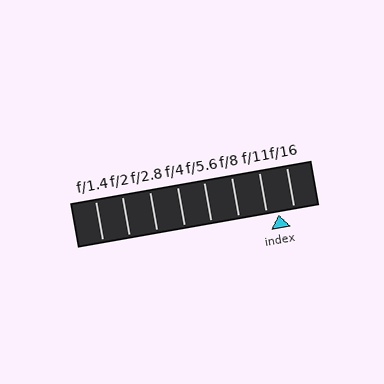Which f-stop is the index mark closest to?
The index mark is closest to f/11.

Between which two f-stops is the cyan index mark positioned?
The index mark is between f/11 and f/16.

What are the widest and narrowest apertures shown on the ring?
The widest aperture shown is f/1.4 and the narrowest is f/16.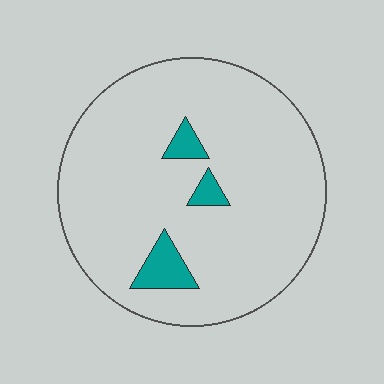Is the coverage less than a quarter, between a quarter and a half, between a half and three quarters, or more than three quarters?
Less than a quarter.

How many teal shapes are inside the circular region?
3.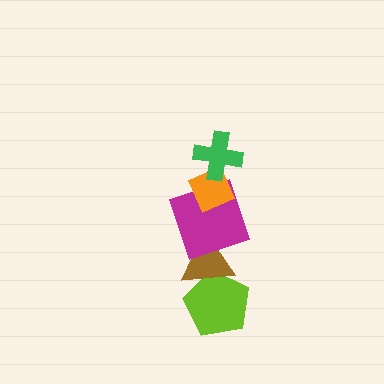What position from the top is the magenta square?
The magenta square is 3rd from the top.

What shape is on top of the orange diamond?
The green cross is on top of the orange diamond.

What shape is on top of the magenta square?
The orange diamond is on top of the magenta square.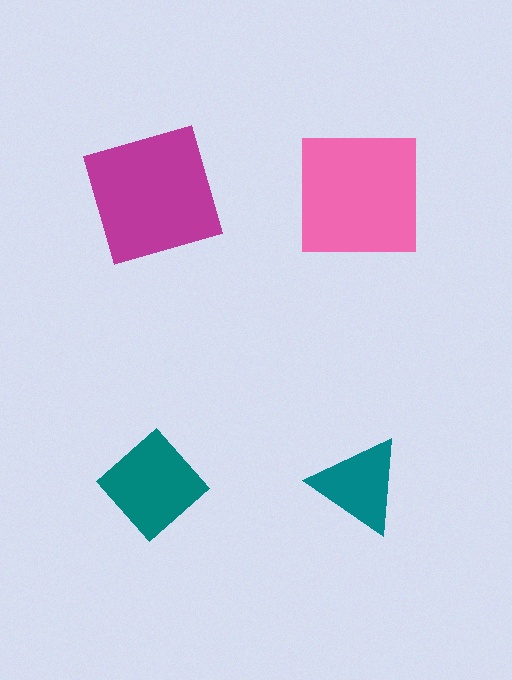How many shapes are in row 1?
2 shapes.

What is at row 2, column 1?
A teal diamond.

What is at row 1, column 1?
A magenta square.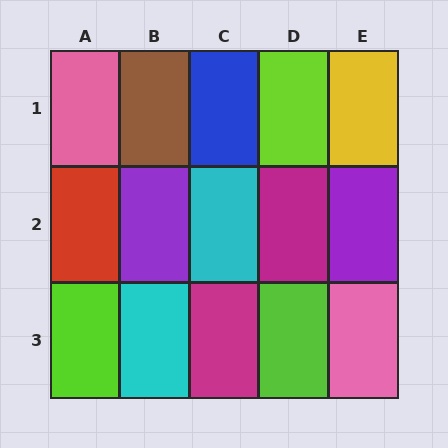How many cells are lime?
3 cells are lime.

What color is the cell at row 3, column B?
Cyan.